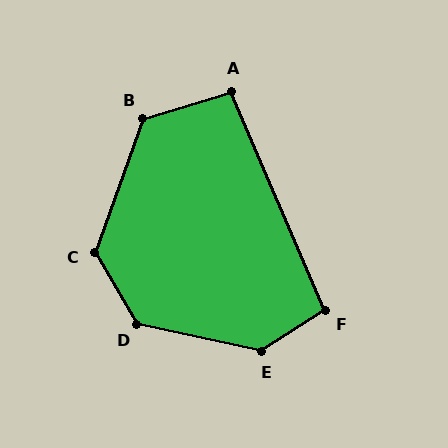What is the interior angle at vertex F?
Approximately 100 degrees (obtuse).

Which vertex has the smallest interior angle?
A, at approximately 96 degrees.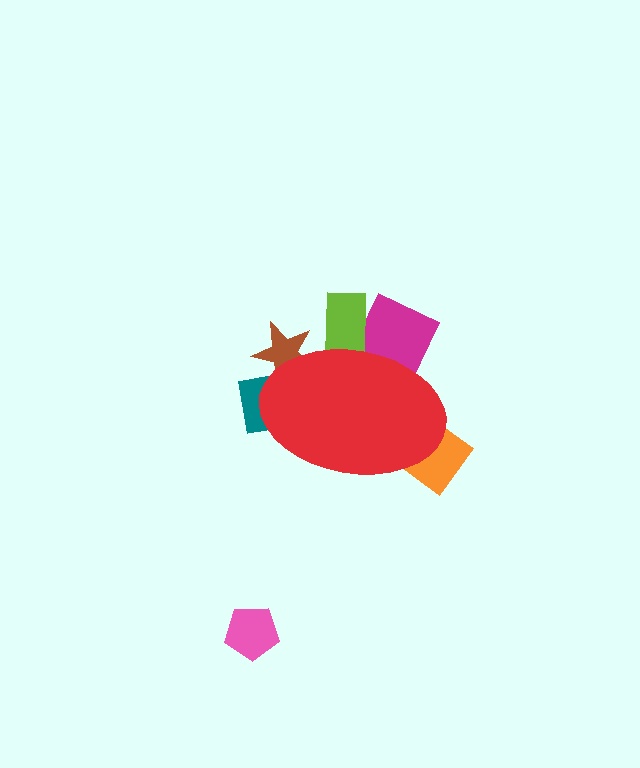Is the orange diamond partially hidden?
Yes, the orange diamond is partially hidden behind the red ellipse.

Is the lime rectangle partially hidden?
Yes, the lime rectangle is partially hidden behind the red ellipse.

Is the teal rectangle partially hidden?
Yes, the teal rectangle is partially hidden behind the red ellipse.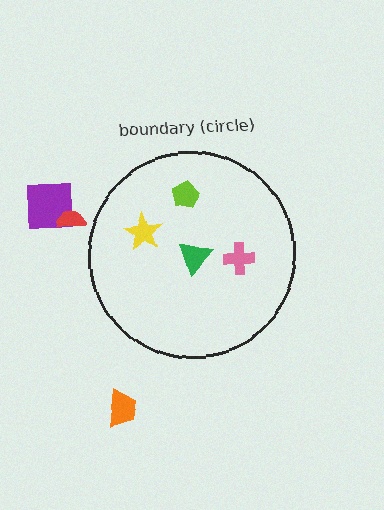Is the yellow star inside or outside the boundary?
Inside.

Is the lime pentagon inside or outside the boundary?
Inside.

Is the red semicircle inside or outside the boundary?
Outside.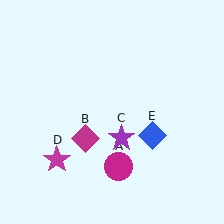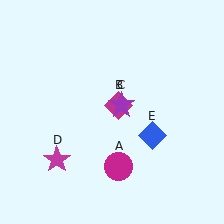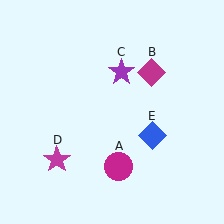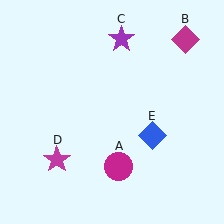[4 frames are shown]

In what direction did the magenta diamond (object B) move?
The magenta diamond (object B) moved up and to the right.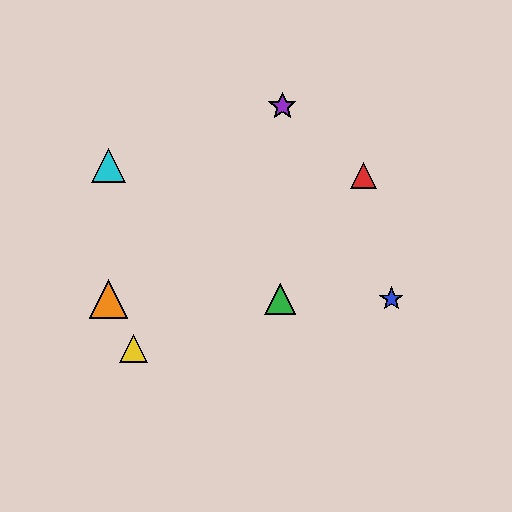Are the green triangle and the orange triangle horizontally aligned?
Yes, both are at y≈299.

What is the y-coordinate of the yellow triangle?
The yellow triangle is at y≈348.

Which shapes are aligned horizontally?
The blue star, the green triangle, the orange triangle are aligned horizontally.